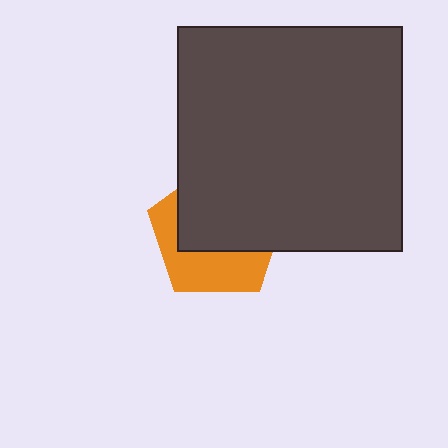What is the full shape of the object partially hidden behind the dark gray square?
The partially hidden object is an orange pentagon.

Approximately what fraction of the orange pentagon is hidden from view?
Roughly 58% of the orange pentagon is hidden behind the dark gray square.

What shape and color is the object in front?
The object in front is a dark gray square.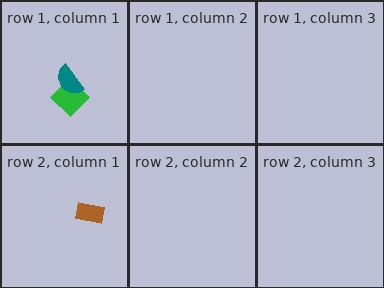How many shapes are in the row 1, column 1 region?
2.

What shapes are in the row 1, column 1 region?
The green diamond, the teal semicircle.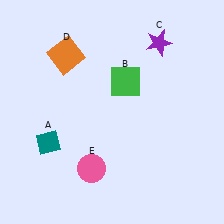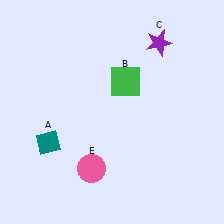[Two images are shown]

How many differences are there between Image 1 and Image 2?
There is 1 difference between the two images.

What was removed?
The orange square (D) was removed in Image 2.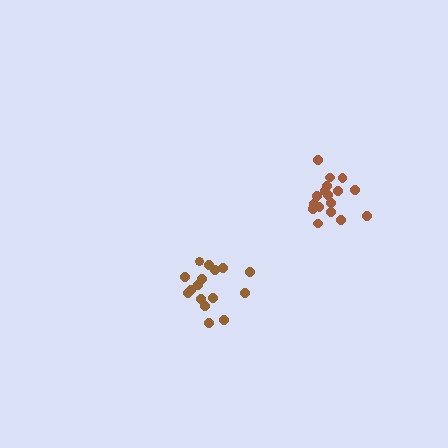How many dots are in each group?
Group 1: 17 dots, Group 2: 16 dots (33 total).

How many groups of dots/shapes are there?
There are 2 groups.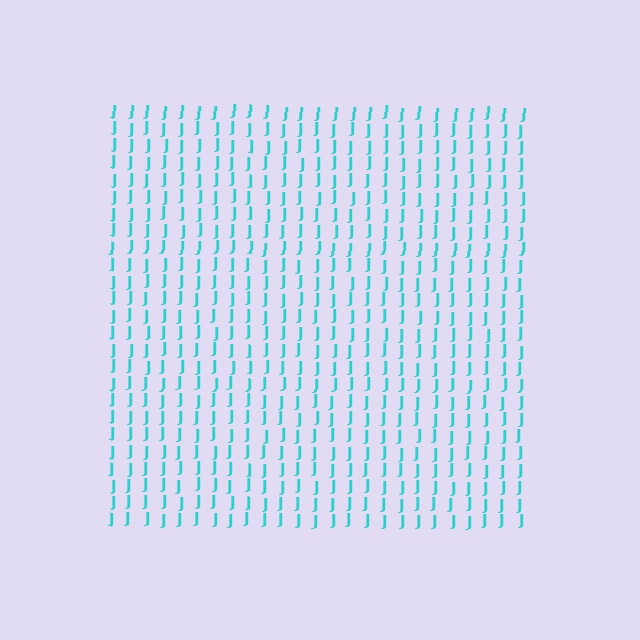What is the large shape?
The large shape is a square.